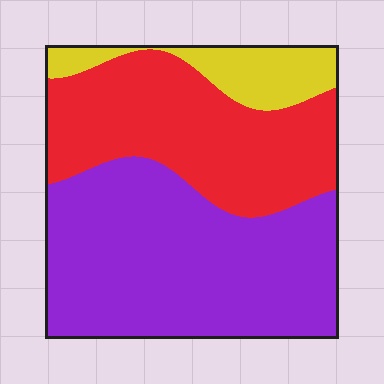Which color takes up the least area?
Yellow, at roughly 10%.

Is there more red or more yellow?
Red.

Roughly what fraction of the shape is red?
Red takes up about three eighths (3/8) of the shape.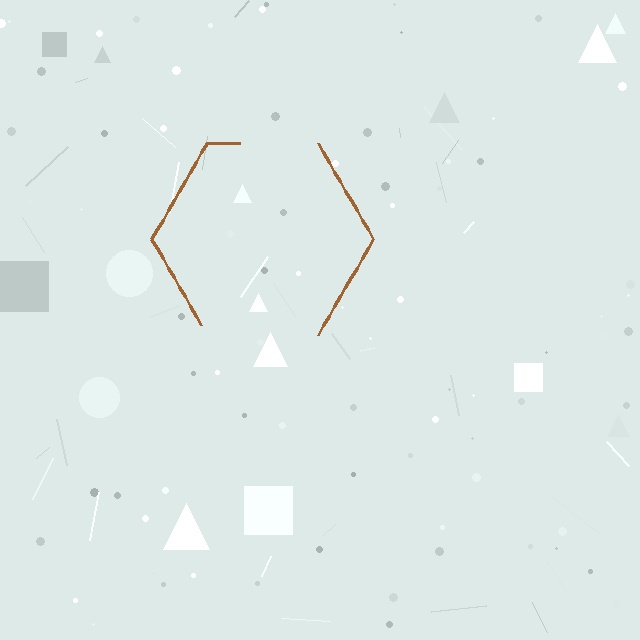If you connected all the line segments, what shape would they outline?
They would outline a hexagon.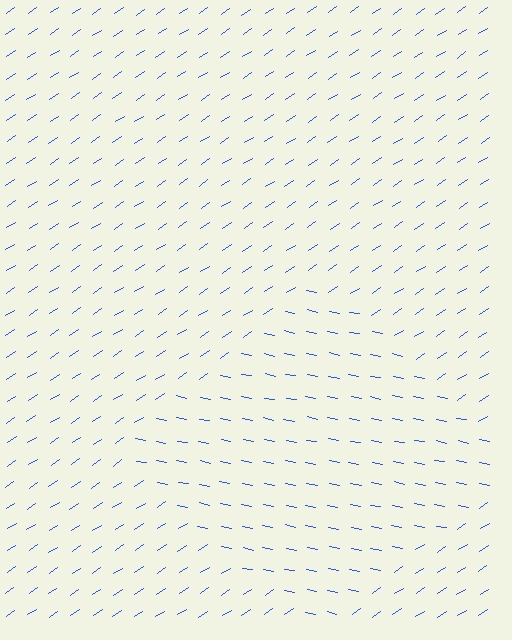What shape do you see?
I see a diamond.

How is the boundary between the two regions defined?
The boundary is defined purely by a change in line orientation (approximately 45 degrees difference). All lines are the same color and thickness.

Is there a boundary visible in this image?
Yes, there is a texture boundary formed by a change in line orientation.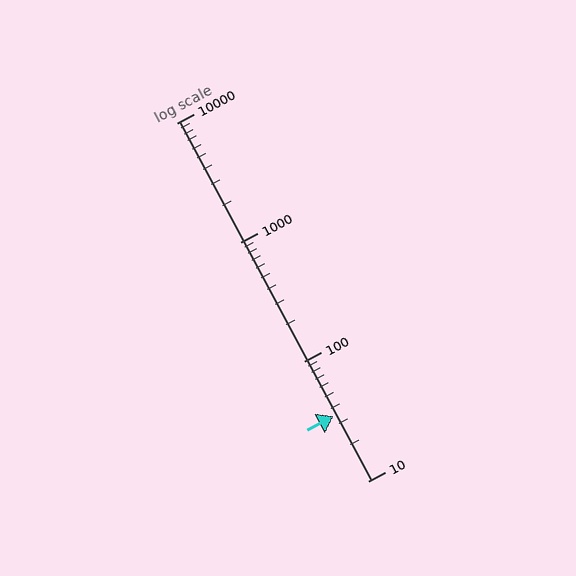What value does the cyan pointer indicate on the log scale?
The pointer indicates approximately 35.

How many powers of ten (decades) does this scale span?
The scale spans 3 decades, from 10 to 10000.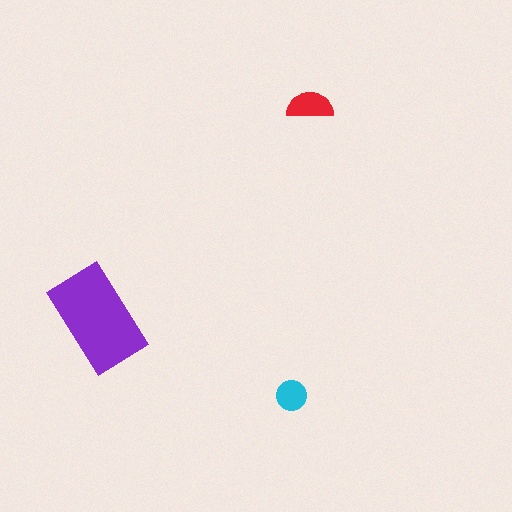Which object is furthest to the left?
The purple rectangle is leftmost.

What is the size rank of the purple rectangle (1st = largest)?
1st.